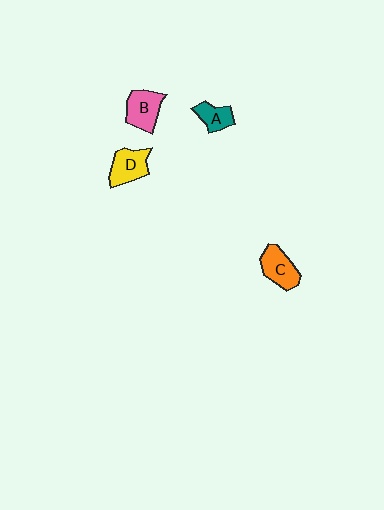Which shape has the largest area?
Shape B (pink).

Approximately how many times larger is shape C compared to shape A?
Approximately 1.5 times.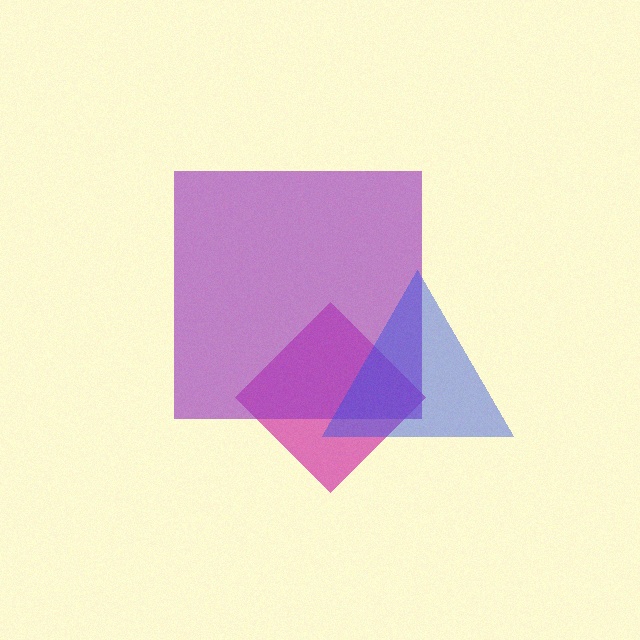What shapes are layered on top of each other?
The layered shapes are: a magenta diamond, a purple square, a blue triangle.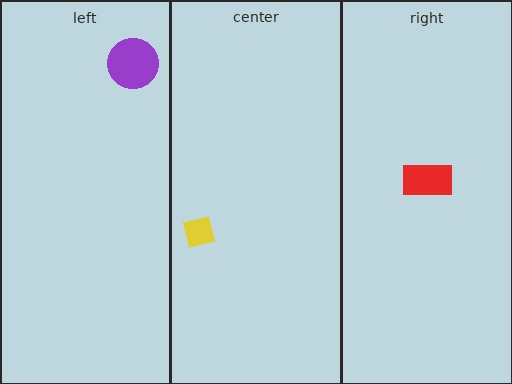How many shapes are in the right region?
1.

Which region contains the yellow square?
The center region.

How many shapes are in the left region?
1.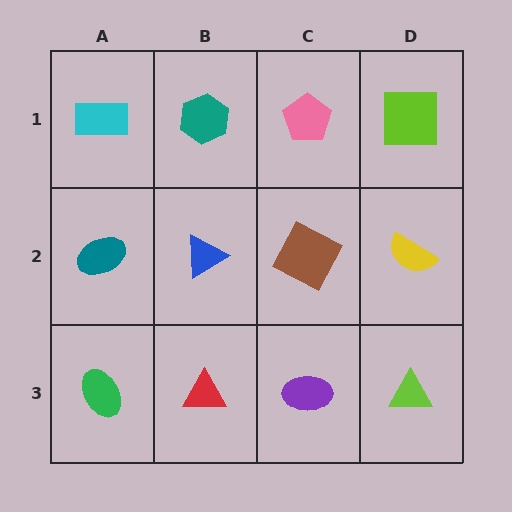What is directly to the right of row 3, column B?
A purple ellipse.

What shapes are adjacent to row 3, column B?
A blue triangle (row 2, column B), a green ellipse (row 3, column A), a purple ellipse (row 3, column C).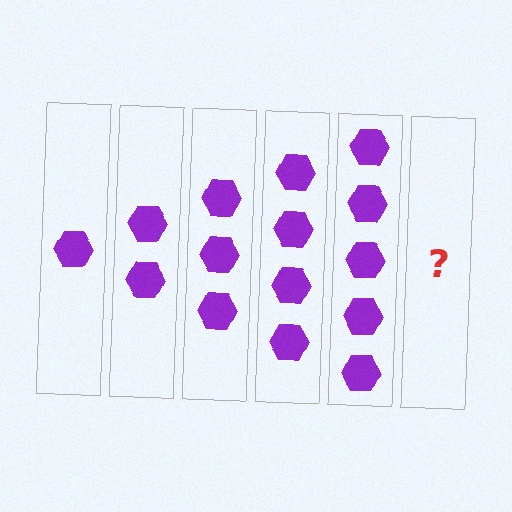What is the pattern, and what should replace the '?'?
The pattern is that each step adds one more hexagon. The '?' should be 6 hexagons.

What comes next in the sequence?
The next element should be 6 hexagons.